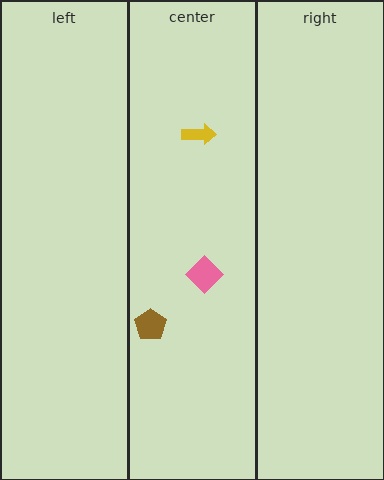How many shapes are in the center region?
3.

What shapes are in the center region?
The yellow arrow, the brown pentagon, the pink diamond.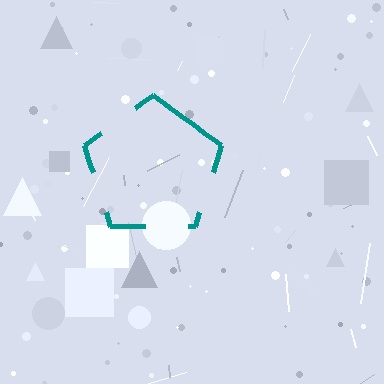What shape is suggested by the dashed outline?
The dashed outline suggests a pentagon.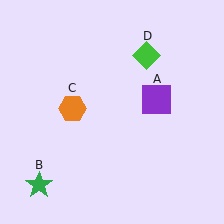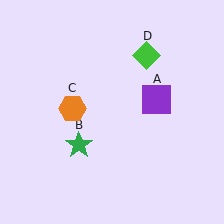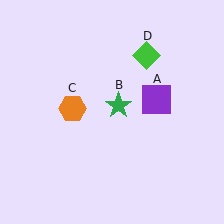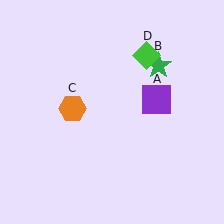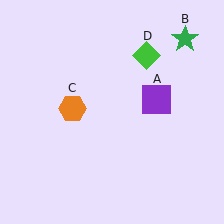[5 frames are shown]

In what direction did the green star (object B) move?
The green star (object B) moved up and to the right.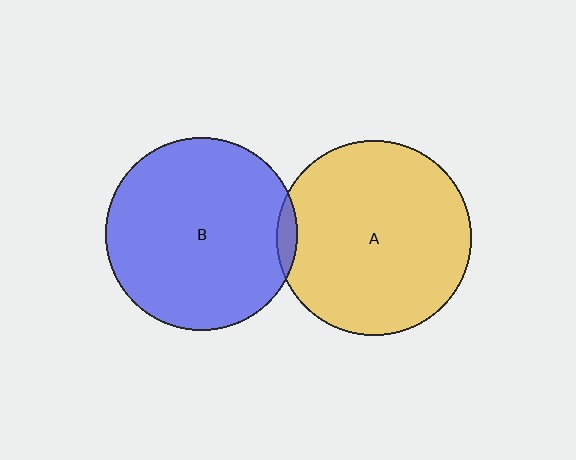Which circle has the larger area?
Circle A (yellow).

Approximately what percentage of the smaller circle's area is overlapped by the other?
Approximately 5%.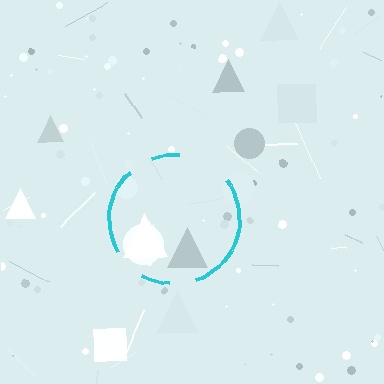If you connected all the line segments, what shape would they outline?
They would outline a circle.